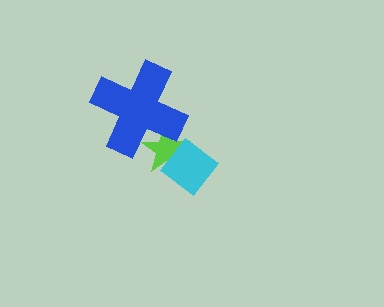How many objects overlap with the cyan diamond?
1 object overlaps with the cyan diamond.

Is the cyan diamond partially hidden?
No, no other shape covers it.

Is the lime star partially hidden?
Yes, it is partially covered by another shape.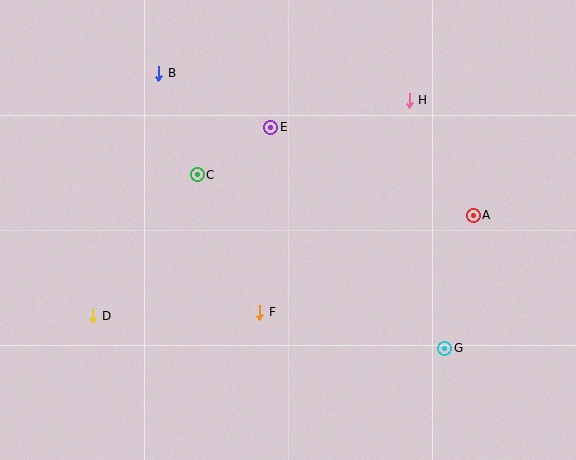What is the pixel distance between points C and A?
The distance between C and A is 279 pixels.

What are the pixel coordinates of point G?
Point G is at (445, 348).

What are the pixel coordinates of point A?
Point A is at (473, 215).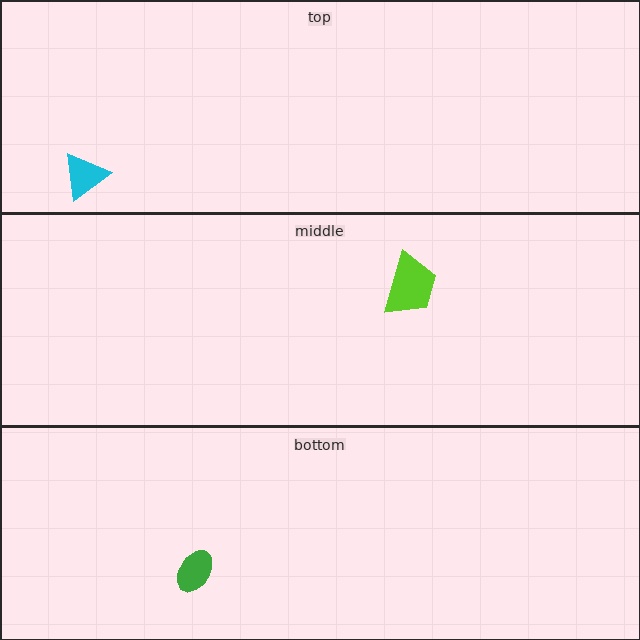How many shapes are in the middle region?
1.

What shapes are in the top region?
The cyan triangle.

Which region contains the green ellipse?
The bottom region.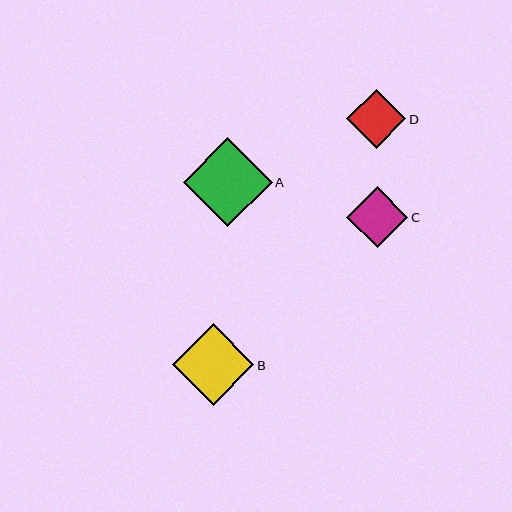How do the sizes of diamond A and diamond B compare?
Diamond A and diamond B are approximately the same size.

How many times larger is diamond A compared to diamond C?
Diamond A is approximately 1.4 times the size of diamond C.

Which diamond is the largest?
Diamond A is the largest with a size of approximately 89 pixels.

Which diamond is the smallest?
Diamond D is the smallest with a size of approximately 59 pixels.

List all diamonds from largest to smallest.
From largest to smallest: A, B, C, D.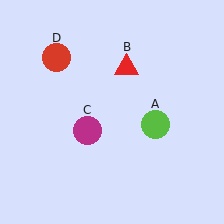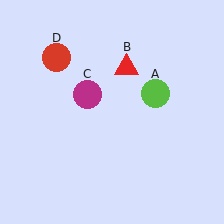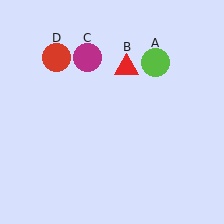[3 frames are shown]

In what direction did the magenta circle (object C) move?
The magenta circle (object C) moved up.